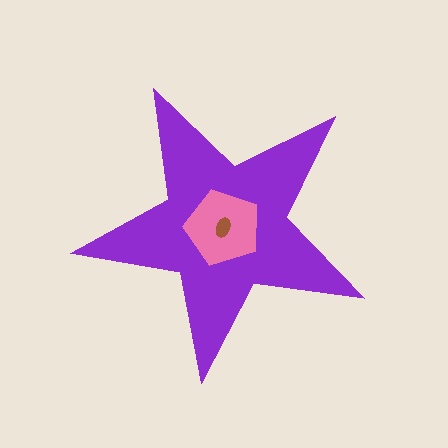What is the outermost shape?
The purple star.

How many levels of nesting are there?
3.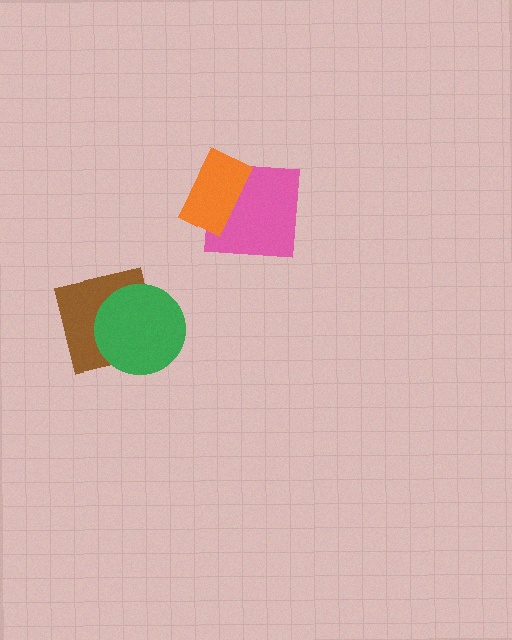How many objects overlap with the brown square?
1 object overlaps with the brown square.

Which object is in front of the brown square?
The green circle is in front of the brown square.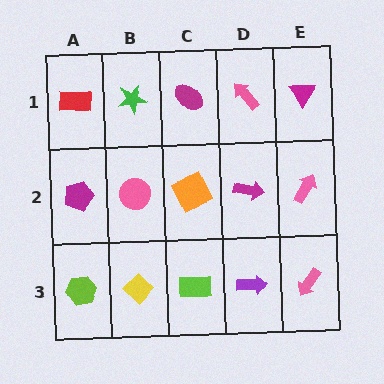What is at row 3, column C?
A lime rectangle.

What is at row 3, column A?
A lime hexagon.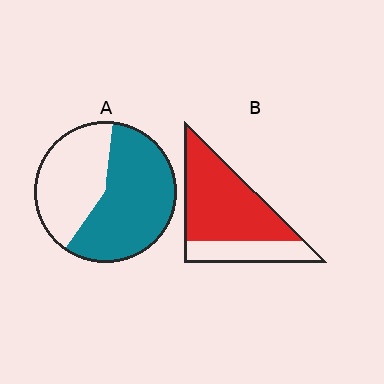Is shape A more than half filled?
Yes.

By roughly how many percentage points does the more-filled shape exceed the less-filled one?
By roughly 15 percentage points (B over A).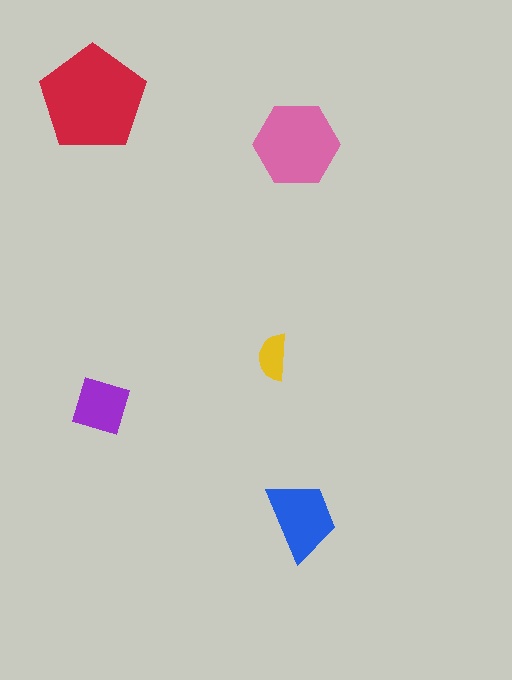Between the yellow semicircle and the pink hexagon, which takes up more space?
The pink hexagon.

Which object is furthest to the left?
The red pentagon is leftmost.